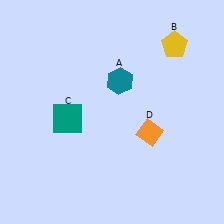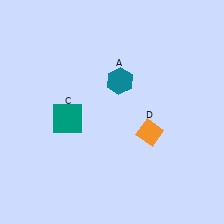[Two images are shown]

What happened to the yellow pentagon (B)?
The yellow pentagon (B) was removed in Image 2. It was in the top-right area of Image 1.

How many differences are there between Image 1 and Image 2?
There is 1 difference between the two images.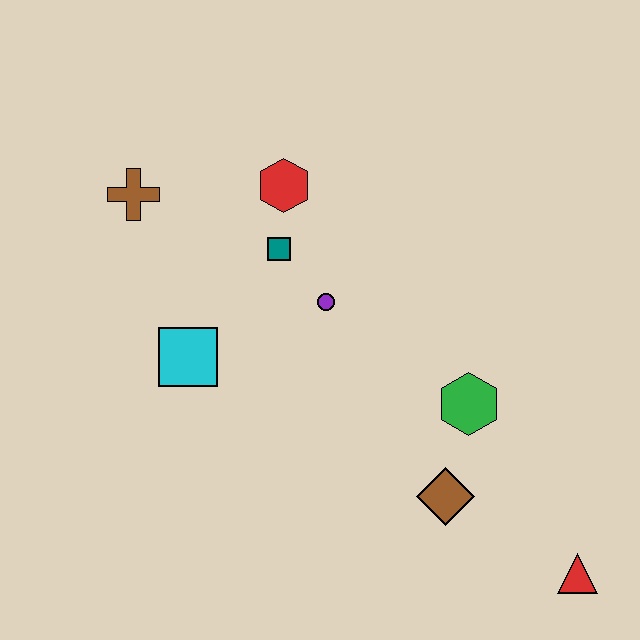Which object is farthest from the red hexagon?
The red triangle is farthest from the red hexagon.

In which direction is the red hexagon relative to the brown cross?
The red hexagon is to the right of the brown cross.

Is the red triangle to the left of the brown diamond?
No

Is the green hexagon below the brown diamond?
No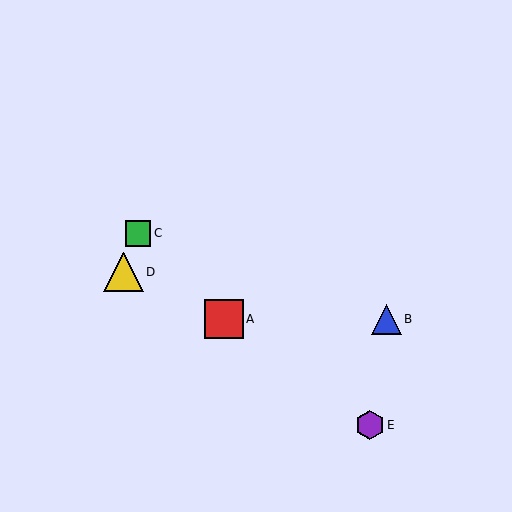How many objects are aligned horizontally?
2 objects (A, B) are aligned horizontally.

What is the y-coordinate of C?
Object C is at y≈233.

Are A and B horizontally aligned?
Yes, both are at y≈319.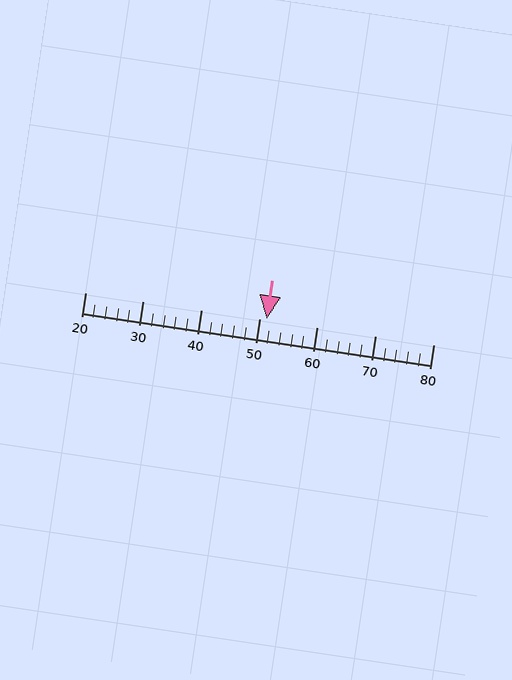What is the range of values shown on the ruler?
The ruler shows values from 20 to 80.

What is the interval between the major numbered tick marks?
The major tick marks are spaced 10 units apart.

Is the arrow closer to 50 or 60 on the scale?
The arrow is closer to 50.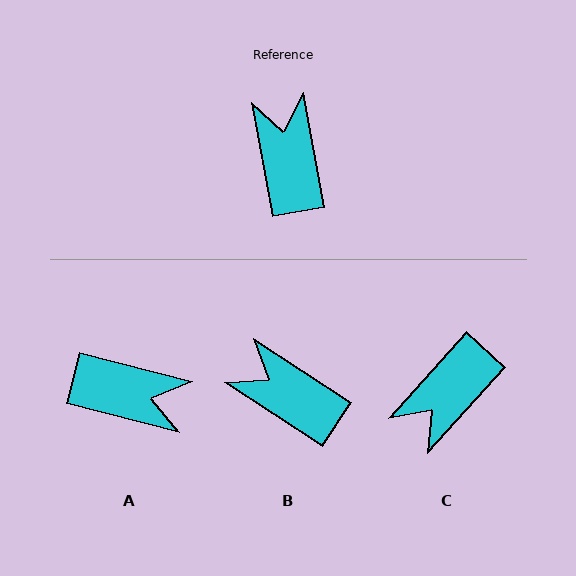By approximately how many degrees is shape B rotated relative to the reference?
Approximately 46 degrees counter-clockwise.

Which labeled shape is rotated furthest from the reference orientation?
C, about 127 degrees away.